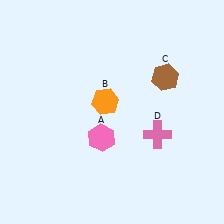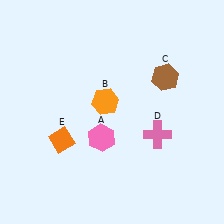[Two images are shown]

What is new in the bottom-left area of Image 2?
An orange diamond (E) was added in the bottom-left area of Image 2.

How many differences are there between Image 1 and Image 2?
There is 1 difference between the two images.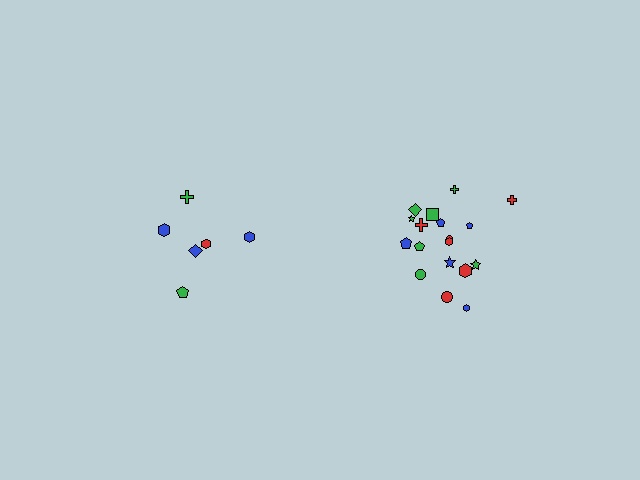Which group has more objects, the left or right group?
The right group.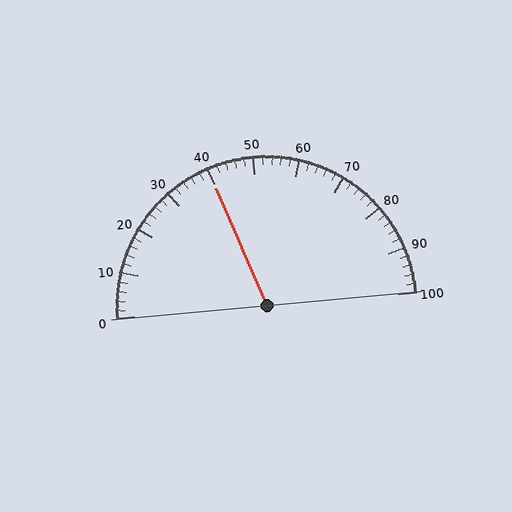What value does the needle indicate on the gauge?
The needle indicates approximately 40.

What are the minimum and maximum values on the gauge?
The gauge ranges from 0 to 100.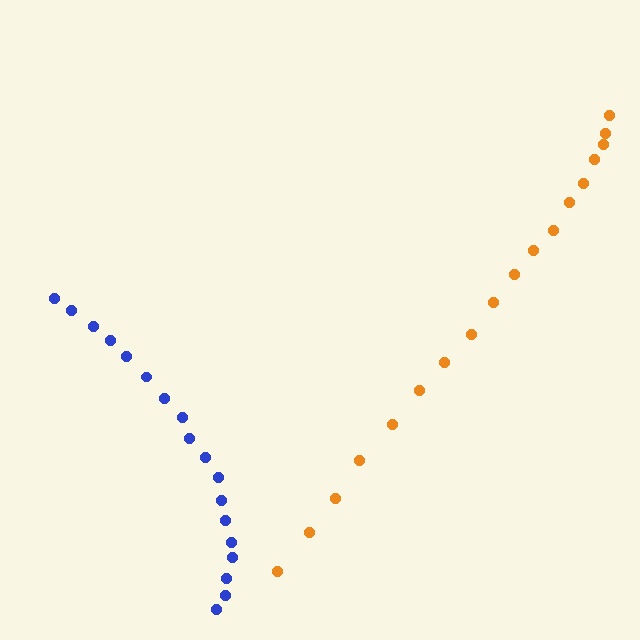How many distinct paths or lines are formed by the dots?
There are 2 distinct paths.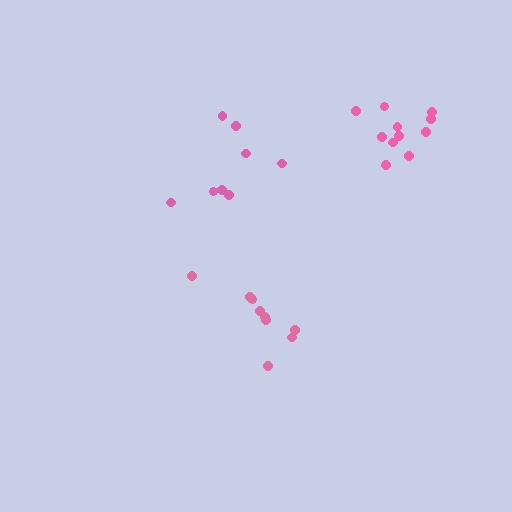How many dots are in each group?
Group 1: 10 dots, Group 2: 8 dots, Group 3: 11 dots (29 total).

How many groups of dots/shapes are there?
There are 3 groups.